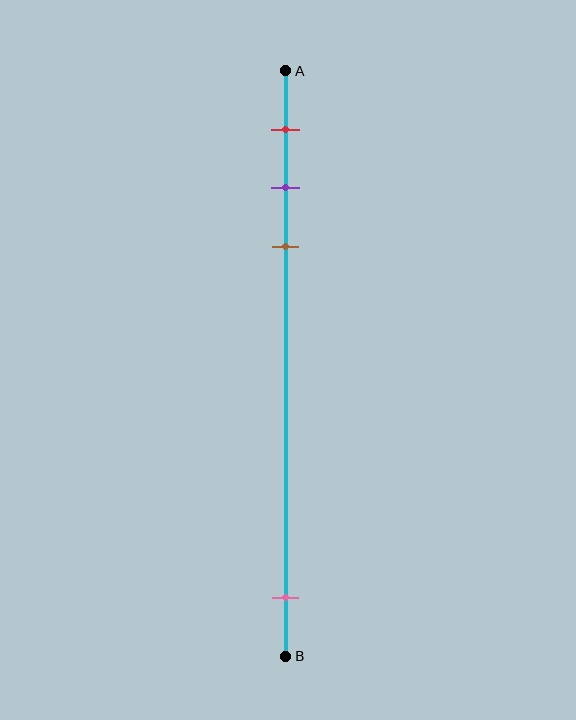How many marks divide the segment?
There are 4 marks dividing the segment.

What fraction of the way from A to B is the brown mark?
The brown mark is approximately 30% (0.3) of the way from A to B.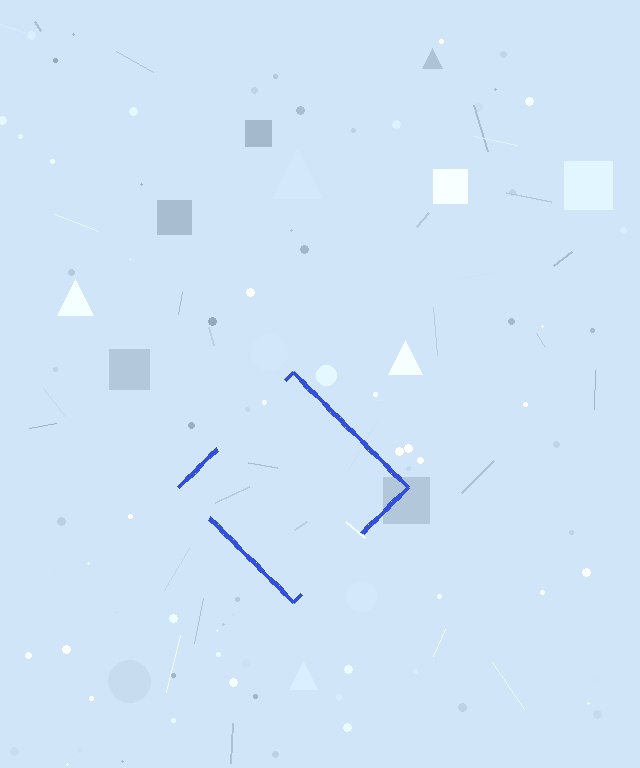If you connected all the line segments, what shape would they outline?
They would outline a diamond.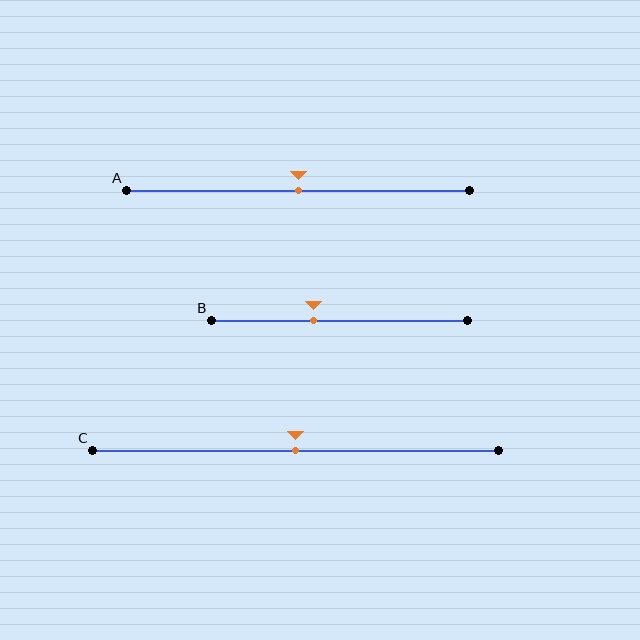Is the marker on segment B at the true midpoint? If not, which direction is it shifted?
No, the marker on segment B is shifted to the left by about 10% of the segment length.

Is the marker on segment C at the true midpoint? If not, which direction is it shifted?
Yes, the marker on segment C is at the true midpoint.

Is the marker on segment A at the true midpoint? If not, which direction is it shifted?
Yes, the marker on segment A is at the true midpoint.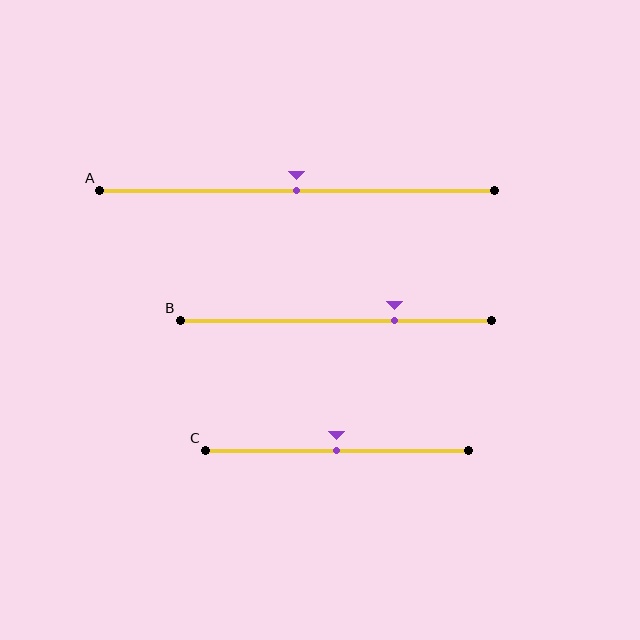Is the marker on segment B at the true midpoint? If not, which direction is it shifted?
No, the marker on segment B is shifted to the right by about 19% of the segment length.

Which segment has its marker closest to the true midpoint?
Segment A has its marker closest to the true midpoint.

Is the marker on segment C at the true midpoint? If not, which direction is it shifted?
Yes, the marker on segment C is at the true midpoint.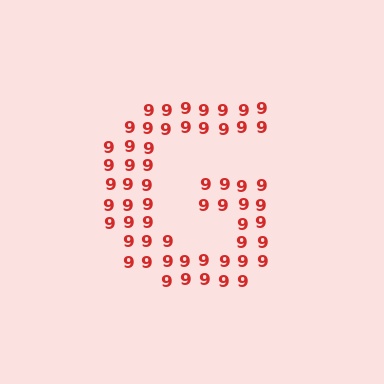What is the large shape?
The large shape is the letter G.